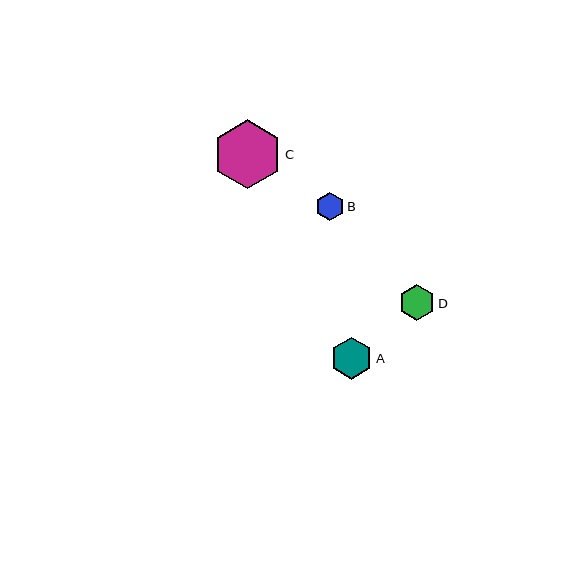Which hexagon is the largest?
Hexagon C is the largest with a size of approximately 69 pixels.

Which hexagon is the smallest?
Hexagon B is the smallest with a size of approximately 29 pixels.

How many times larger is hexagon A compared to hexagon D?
Hexagon A is approximately 1.2 times the size of hexagon D.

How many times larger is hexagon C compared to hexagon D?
Hexagon C is approximately 1.9 times the size of hexagon D.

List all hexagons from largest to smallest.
From largest to smallest: C, A, D, B.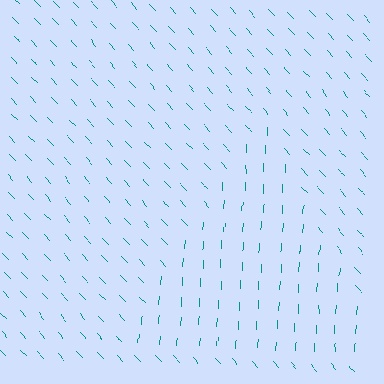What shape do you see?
I see a triangle.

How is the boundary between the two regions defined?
The boundary is defined purely by a change in line orientation (approximately 45 degrees difference). All lines are the same color and thickness.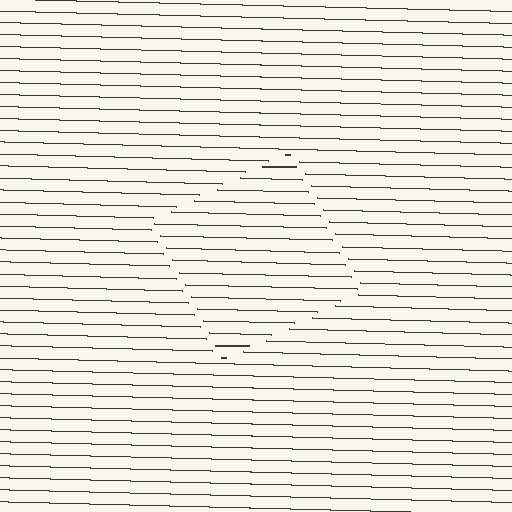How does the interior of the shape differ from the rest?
The interior of the shape contains the same grating, shifted by half a period — the contour is defined by the phase discontinuity where line-ends from the inner and outer gratings abut.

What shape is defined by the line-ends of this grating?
An illusory square. The interior of the shape contains the same grating, shifted by half a period — the contour is defined by the phase discontinuity where line-ends from the inner and outer gratings abut.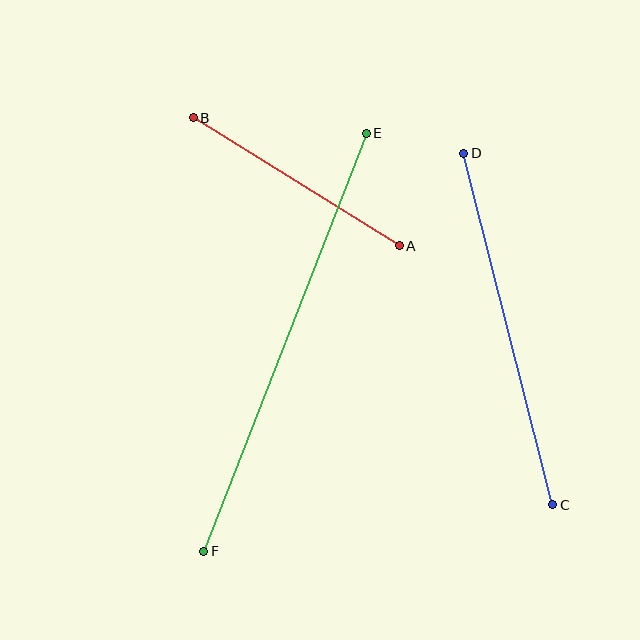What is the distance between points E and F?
The distance is approximately 448 pixels.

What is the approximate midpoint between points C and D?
The midpoint is at approximately (508, 329) pixels.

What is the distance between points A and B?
The distance is approximately 242 pixels.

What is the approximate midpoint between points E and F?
The midpoint is at approximately (285, 342) pixels.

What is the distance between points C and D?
The distance is approximately 363 pixels.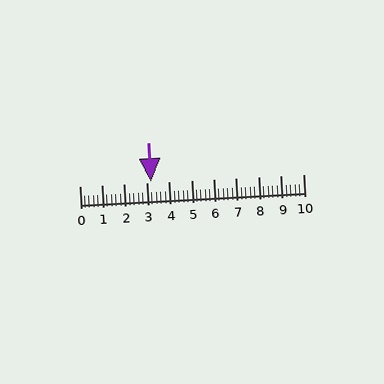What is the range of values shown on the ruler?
The ruler shows values from 0 to 10.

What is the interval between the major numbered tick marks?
The major tick marks are spaced 1 units apart.